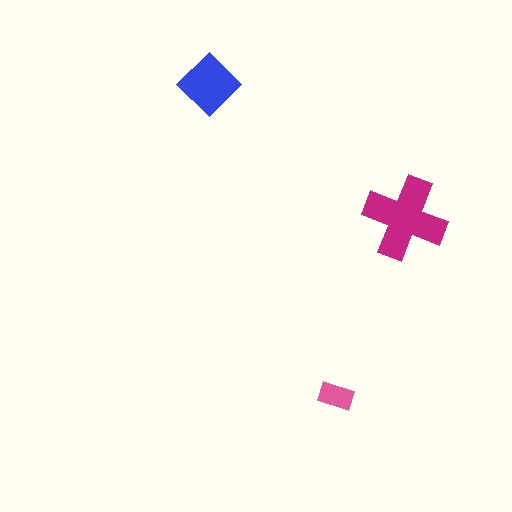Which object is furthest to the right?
The magenta cross is rightmost.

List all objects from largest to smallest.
The magenta cross, the blue diamond, the pink rectangle.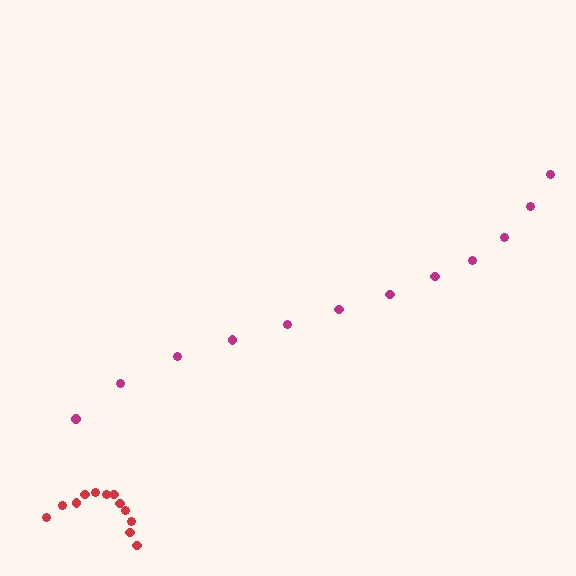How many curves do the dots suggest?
There are 2 distinct paths.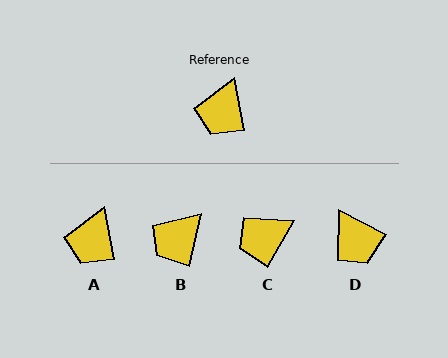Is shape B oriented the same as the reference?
No, it is off by about 24 degrees.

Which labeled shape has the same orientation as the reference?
A.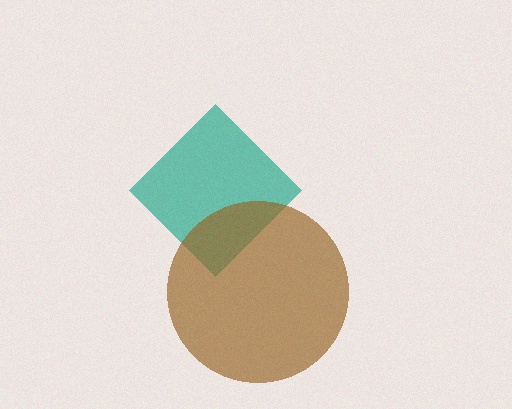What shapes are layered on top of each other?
The layered shapes are: a teal diamond, a brown circle.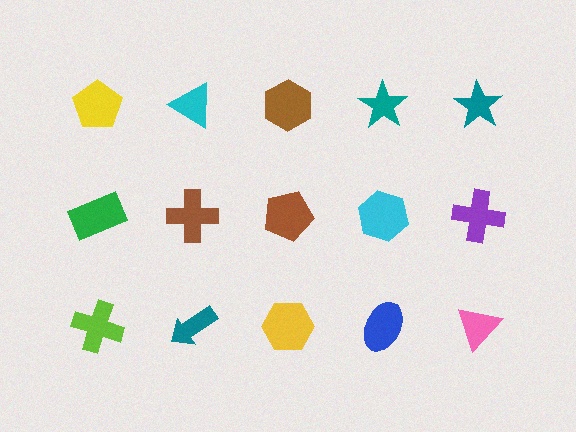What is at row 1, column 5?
A teal star.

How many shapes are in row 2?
5 shapes.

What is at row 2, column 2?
A brown cross.